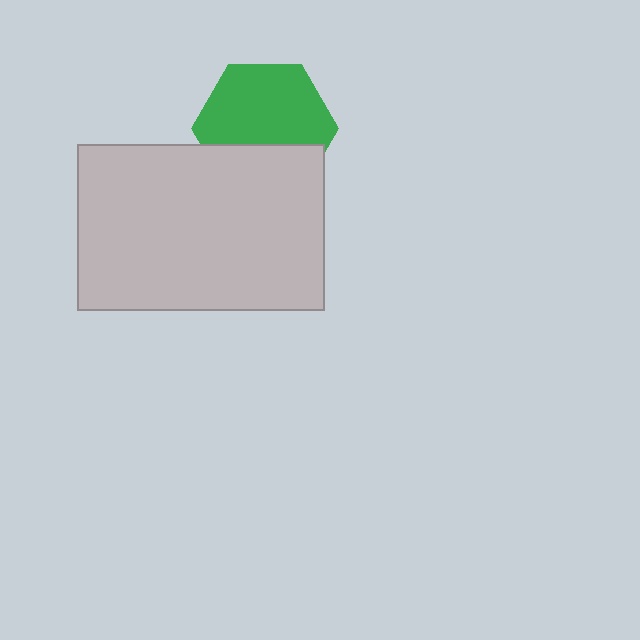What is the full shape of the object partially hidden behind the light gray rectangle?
The partially hidden object is a green hexagon.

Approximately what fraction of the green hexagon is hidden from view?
Roughly 35% of the green hexagon is hidden behind the light gray rectangle.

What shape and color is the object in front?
The object in front is a light gray rectangle.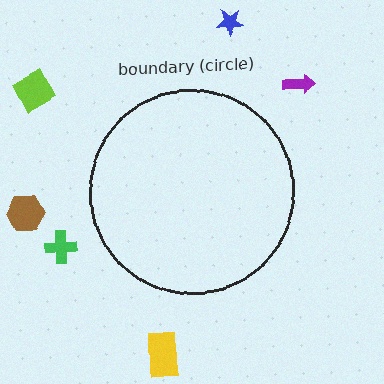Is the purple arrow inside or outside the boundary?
Outside.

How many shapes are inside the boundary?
0 inside, 6 outside.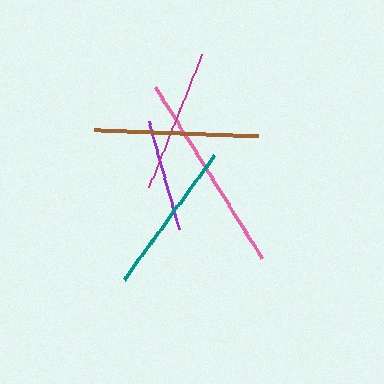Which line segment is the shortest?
The purple line is the shortest at approximately 111 pixels.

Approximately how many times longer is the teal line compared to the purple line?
The teal line is approximately 1.4 times the length of the purple line.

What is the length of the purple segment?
The purple segment is approximately 111 pixels long.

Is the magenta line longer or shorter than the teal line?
The teal line is longer than the magenta line.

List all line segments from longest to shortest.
From longest to shortest: pink, brown, teal, magenta, purple.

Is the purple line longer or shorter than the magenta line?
The magenta line is longer than the purple line.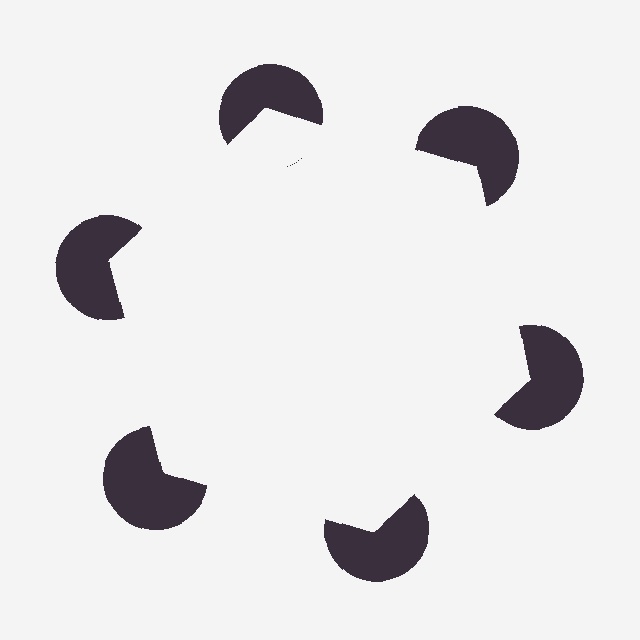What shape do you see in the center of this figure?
An illusory hexagon — its edges are inferred from the aligned wedge cuts in the pac-man discs, not physically drawn.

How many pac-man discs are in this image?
There are 6 — one at each vertex of the illusory hexagon.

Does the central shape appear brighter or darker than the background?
It typically appears slightly brighter than the background, even though no actual brightness change is drawn.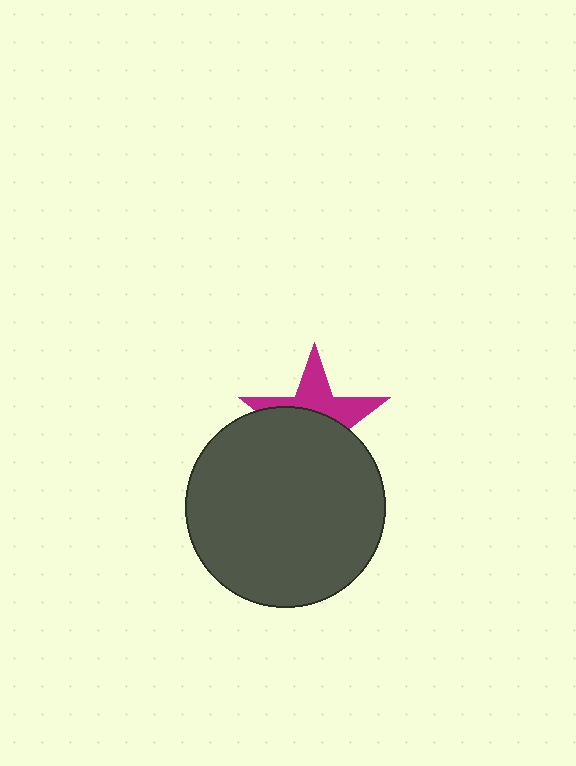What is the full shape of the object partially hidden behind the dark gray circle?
The partially hidden object is a magenta star.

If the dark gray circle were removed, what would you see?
You would see the complete magenta star.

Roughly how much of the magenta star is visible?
A small part of it is visible (roughly 42%).